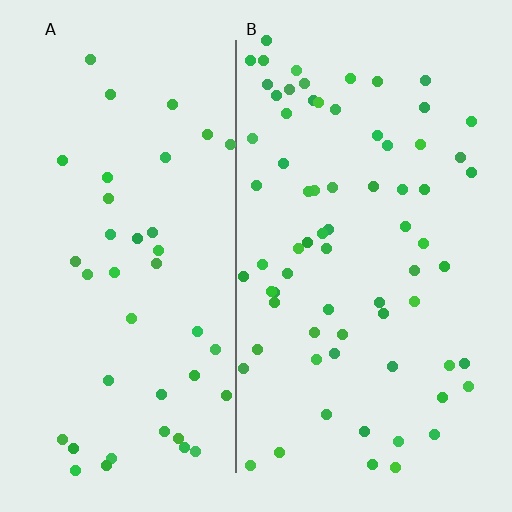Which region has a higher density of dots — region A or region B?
B (the right).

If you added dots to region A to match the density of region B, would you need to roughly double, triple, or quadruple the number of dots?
Approximately double.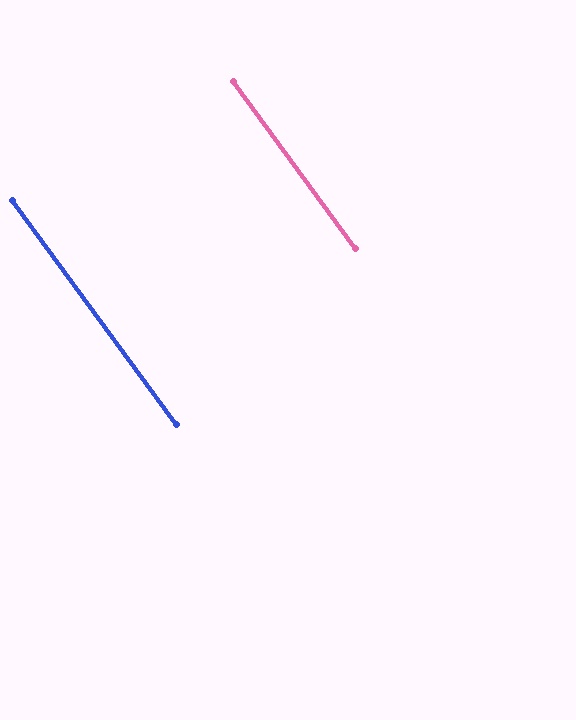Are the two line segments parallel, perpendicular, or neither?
Parallel — their directions differ by only 0.1°.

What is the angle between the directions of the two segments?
Approximately 0 degrees.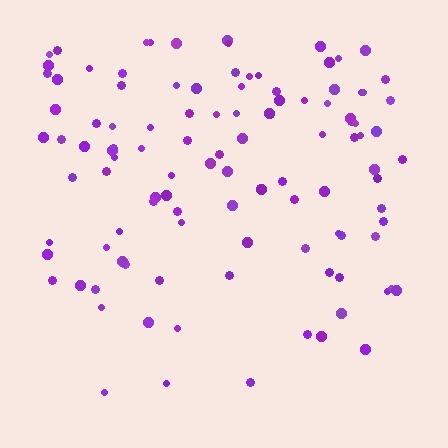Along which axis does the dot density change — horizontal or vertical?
Vertical.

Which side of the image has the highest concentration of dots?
The top.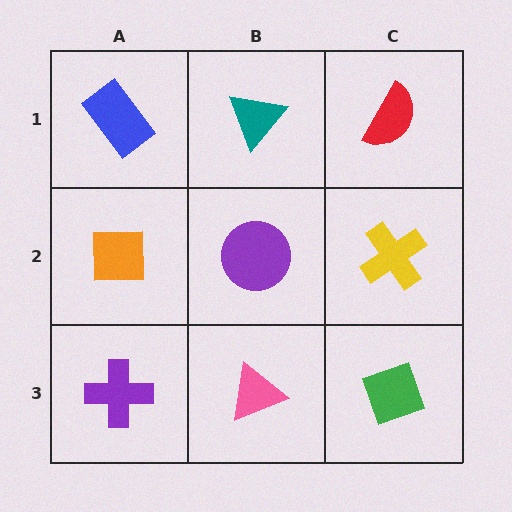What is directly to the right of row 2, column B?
A yellow cross.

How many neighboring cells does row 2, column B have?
4.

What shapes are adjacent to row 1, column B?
A purple circle (row 2, column B), a blue rectangle (row 1, column A), a red semicircle (row 1, column C).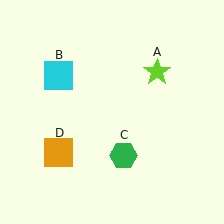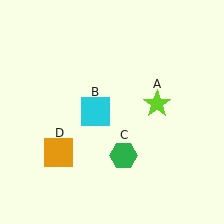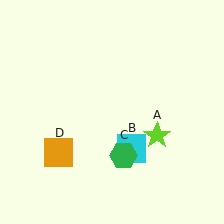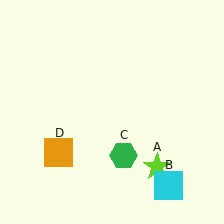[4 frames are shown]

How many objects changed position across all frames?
2 objects changed position: lime star (object A), cyan square (object B).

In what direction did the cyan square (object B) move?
The cyan square (object B) moved down and to the right.